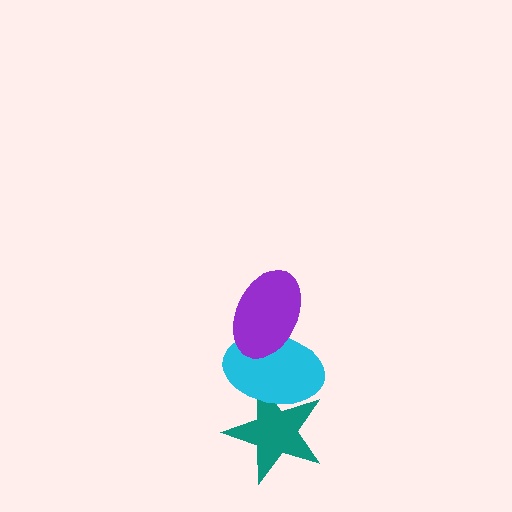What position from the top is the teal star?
The teal star is 3rd from the top.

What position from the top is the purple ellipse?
The purple ellipse is 1st from the top.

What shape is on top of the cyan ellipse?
The purple ellipse is on top of the cyan ellipse.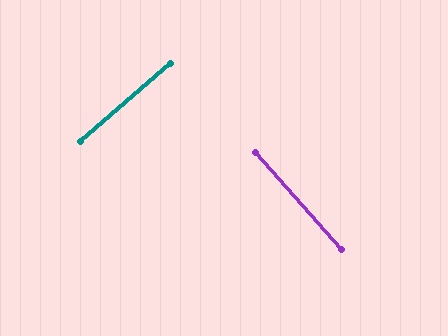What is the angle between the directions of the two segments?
Approximately 90 degrees.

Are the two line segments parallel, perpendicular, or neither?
Perpendicular — they meet at approximately 90°.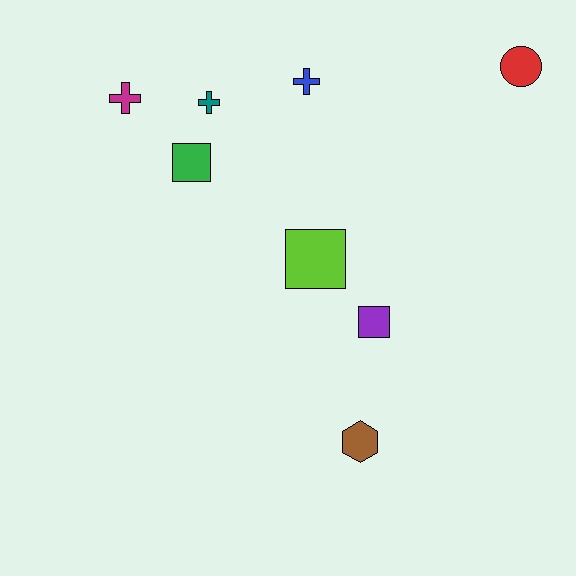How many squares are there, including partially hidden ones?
There are 3 squares.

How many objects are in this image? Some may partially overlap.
There are 8 objects.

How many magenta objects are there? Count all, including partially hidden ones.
There is 1 magenta object.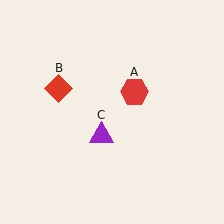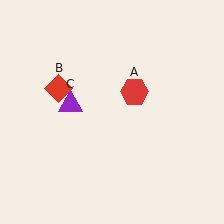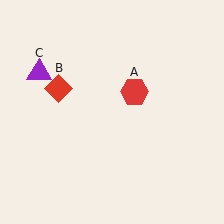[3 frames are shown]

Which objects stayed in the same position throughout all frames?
Red hexagon (object A) and red diamond (object B) remained stationary.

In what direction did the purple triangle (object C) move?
The purple triangle (object C) moved up and to the left.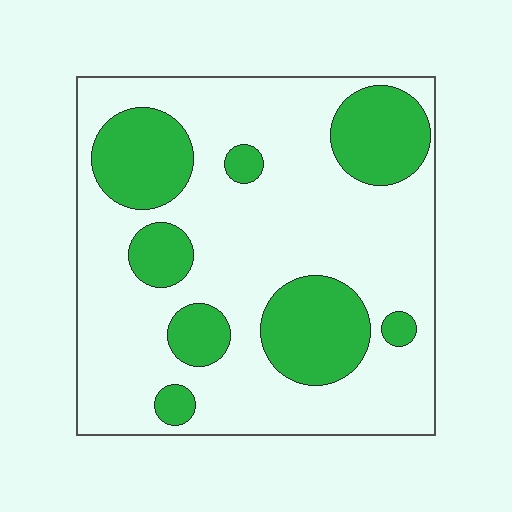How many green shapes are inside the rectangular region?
8.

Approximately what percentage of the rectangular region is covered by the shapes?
Approximately 30%.